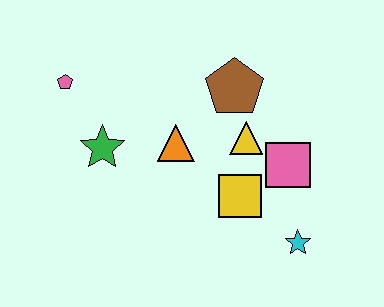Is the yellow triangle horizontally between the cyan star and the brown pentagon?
Yes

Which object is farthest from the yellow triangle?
The pink pentagon is farthest from the yellow triangle.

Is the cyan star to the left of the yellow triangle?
No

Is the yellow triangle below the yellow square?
No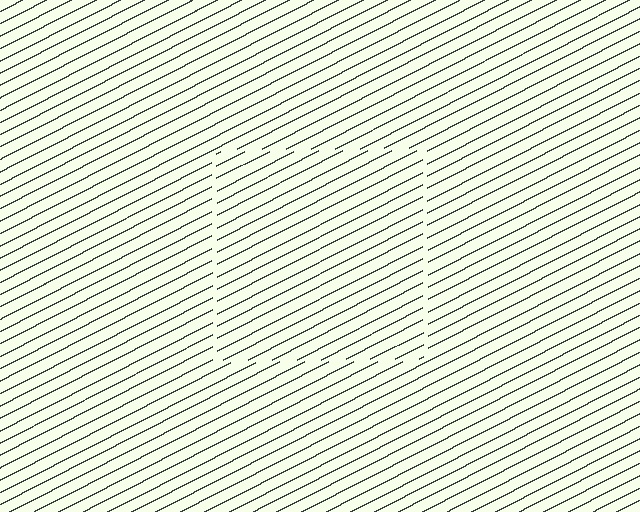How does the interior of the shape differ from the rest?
The interior of the shape contains the same grating, shifted by half a period — the contour is defined by the phase discontinuity where line-ends from the inner and outer gratings abut.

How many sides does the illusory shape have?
4 sides — the line-ends trace a square.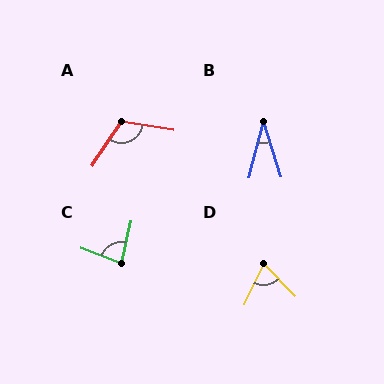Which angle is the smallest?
B, at approximately 32 degrees.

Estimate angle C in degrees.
Approximately 82 degrees.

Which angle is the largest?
A, at approximately 115 degrees.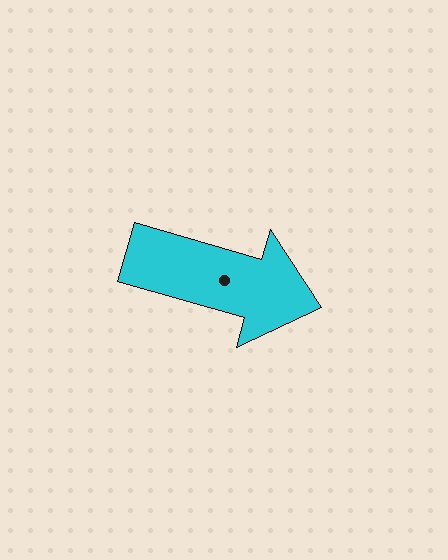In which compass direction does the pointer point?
East.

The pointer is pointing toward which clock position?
Roughly 4 o'clock.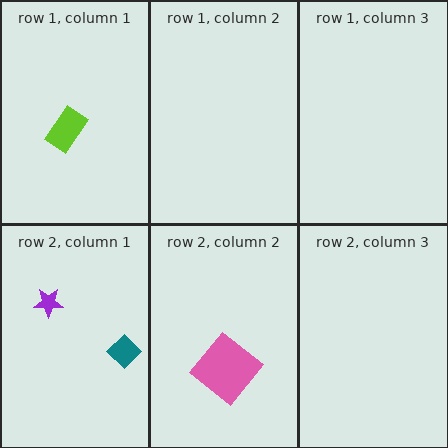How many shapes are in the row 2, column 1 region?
2.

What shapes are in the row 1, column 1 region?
The lime rectangle.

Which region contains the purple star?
The row 2, column 1 region.